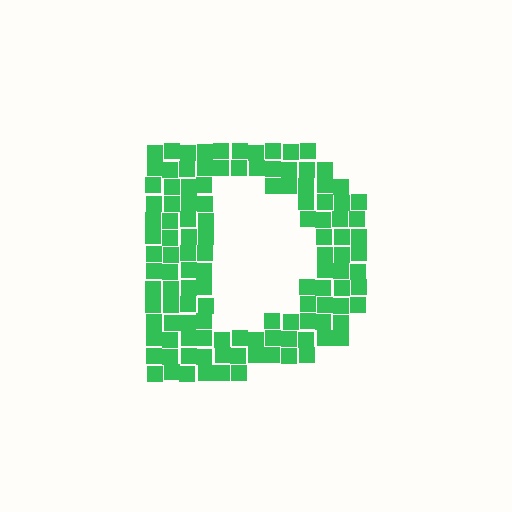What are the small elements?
The small elements are squares.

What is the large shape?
The large shape is the letter D.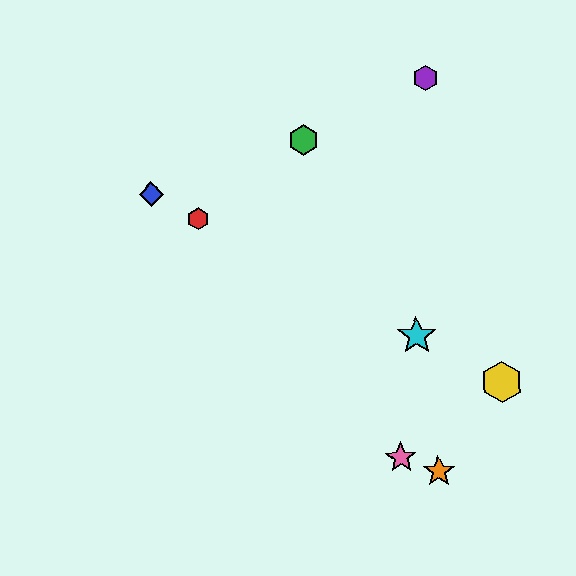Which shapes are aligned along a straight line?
The red hexagon, the blue diamond, the yellow hexagon, the cyan star are aligned along a straight line.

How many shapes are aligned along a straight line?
4 shapes (the red hexagon, the blue diamond, the yellow hexagon, the cyan star) are aligned along a straight line.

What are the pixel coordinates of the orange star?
The orange star is at (439, 471).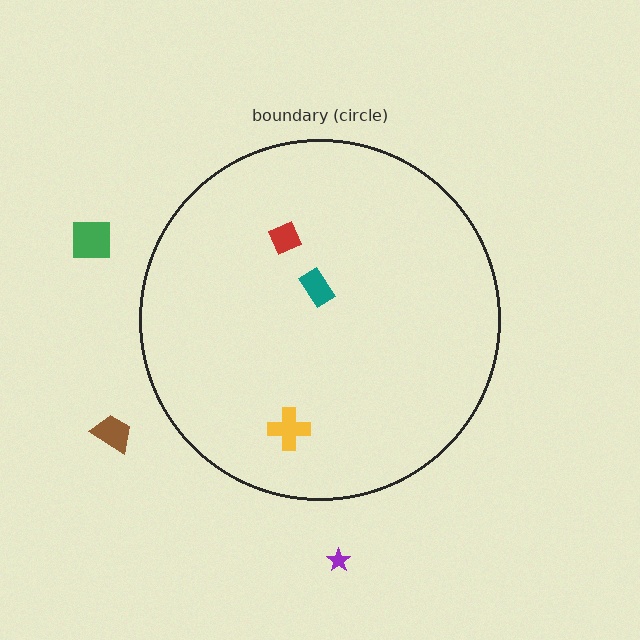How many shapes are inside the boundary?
3 inside, 3 outside.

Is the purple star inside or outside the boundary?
Outside.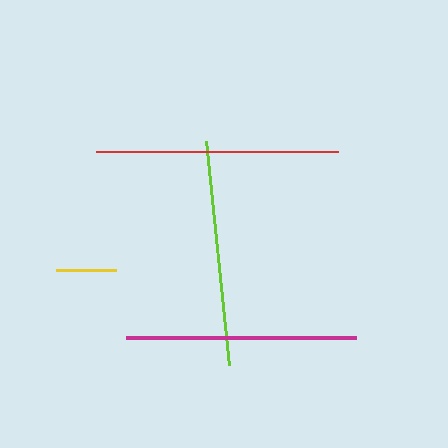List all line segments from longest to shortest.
From longest to shortest: red, magenta, lime, yellow.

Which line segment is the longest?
The red line is the longest at approximately 241 pixels.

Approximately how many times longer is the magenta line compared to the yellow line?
The magenta line is approximately 3.8 times the length of the yellow line.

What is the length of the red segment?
The red segment is approximately 241 pixels long.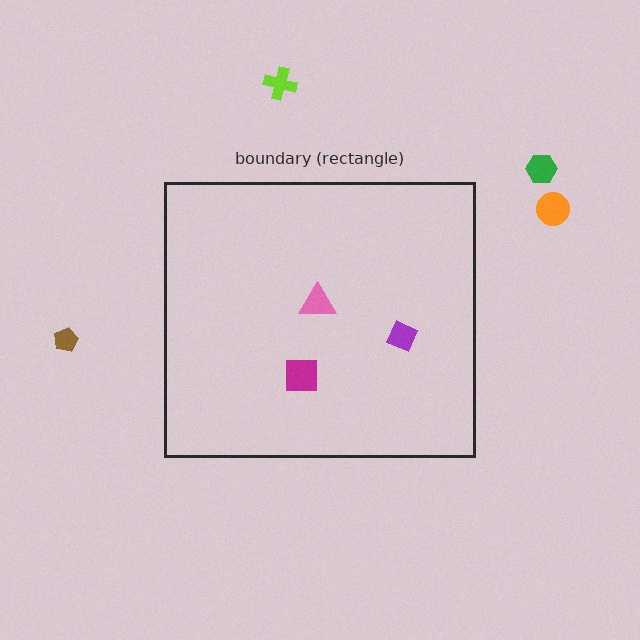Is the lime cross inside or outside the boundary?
Outside.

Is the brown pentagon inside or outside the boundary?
Outside.